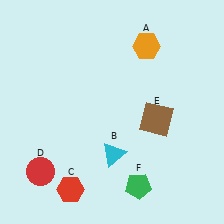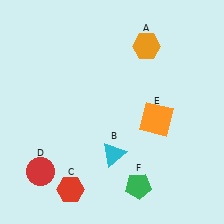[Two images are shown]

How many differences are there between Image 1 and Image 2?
There is 1 difference between the two images.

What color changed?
The square (E) changed from brown in Image 1 to orange in Image 2.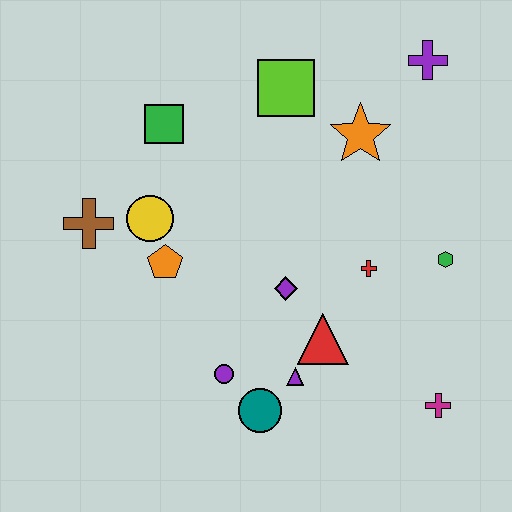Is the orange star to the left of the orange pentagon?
No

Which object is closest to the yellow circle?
The orange pentagon is closest to the yellow circle.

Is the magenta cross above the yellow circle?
No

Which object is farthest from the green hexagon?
The brown cross is farthest from the green hexagon.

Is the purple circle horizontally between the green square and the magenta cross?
Yes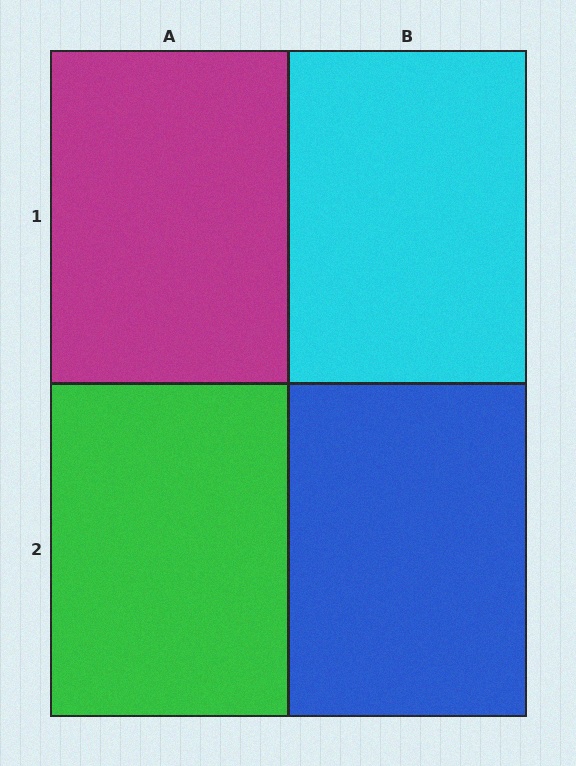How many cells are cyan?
1 cell is cyan.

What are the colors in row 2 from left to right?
Green, blue.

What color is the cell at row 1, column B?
Cyan.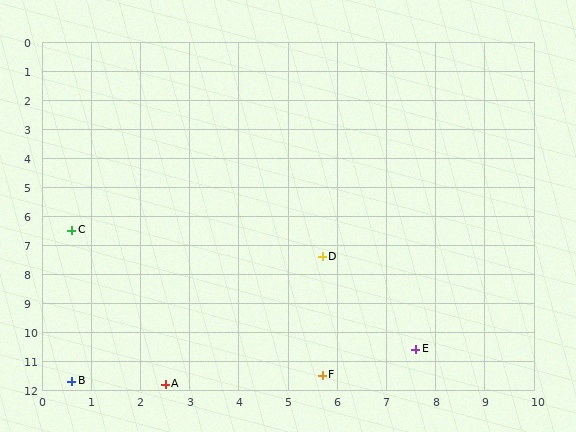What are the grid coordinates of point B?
Point B is at approximately (0.6, 11.7).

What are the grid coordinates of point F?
Point F is at approximately (5.7, 11.5).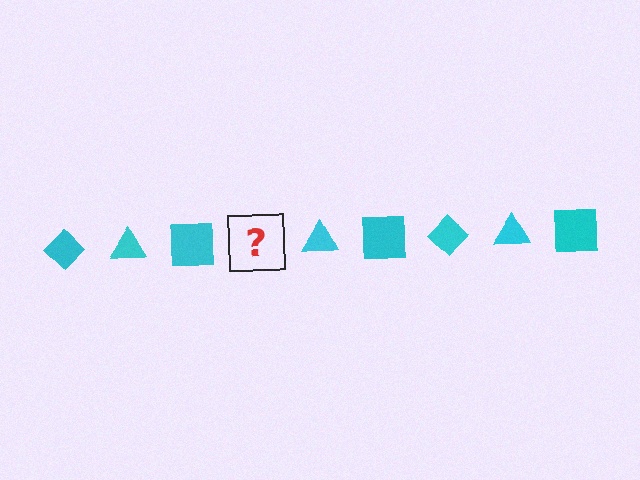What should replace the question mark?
The question mark should be replaced with a cyan diamond.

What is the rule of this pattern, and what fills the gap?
The rule is that the pattern cycles through diamond, triangle, square shapes in cyan. The gap should be filled with a cyan diamond.